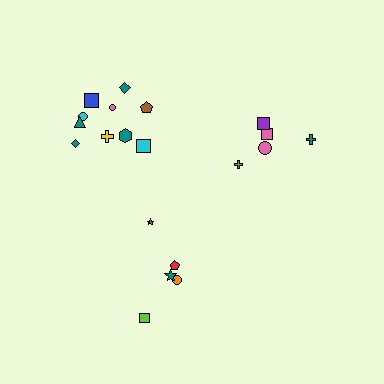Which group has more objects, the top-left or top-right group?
The top-left group.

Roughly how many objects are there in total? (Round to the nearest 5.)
Roughly 20 objects in total.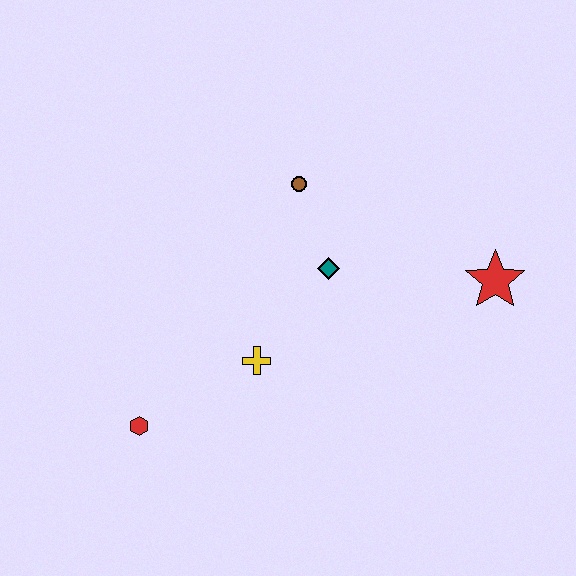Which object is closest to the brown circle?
The teal diamond is closest to the brown circle.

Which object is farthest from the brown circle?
The red hexagon is farthest from the brown circle.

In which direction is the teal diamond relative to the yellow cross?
The teal diamond is above the yellow cross.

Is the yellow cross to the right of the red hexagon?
Yes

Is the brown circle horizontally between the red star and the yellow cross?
Yes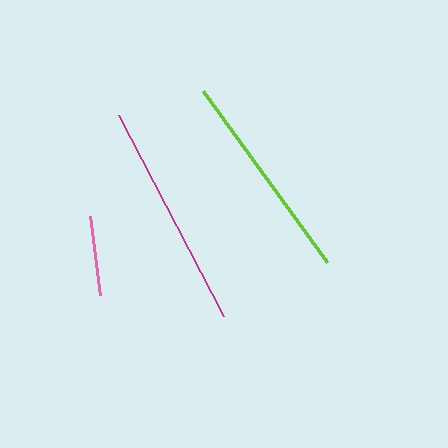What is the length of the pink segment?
The pink segment is approximately 79 pixels long.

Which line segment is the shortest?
The pink line is the shortest at approximately 79 pixels.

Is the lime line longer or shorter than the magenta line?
The magenta line is longer than the lime line.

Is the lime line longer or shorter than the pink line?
The lime line is longer than the pink line.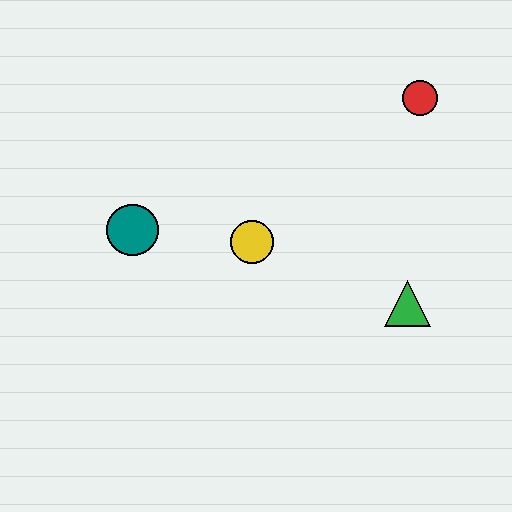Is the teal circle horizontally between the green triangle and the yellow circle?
No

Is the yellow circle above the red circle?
No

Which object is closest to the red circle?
The green triangle is closest to the red circle.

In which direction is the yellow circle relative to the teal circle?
The yellow circle is to the right of the teal circle.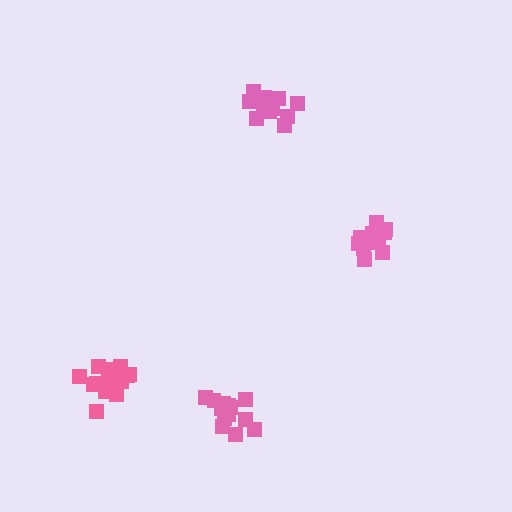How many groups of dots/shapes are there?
There are 4 groups.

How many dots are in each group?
Group 1: 14 dots, Group 2: 12 dots, Group 3: 16 dots, Group 4: 16 dots (58 total).